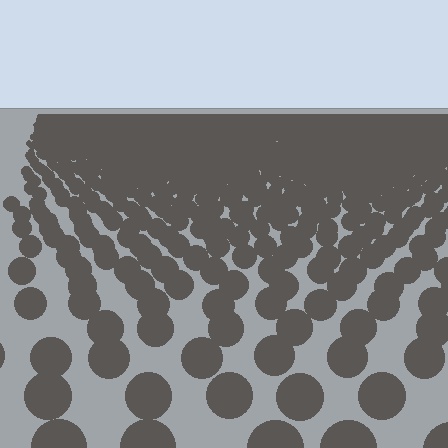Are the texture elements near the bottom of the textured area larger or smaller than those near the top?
Larger. Near the bottom, elements are closer to the viewer and appear at a bigger on-screen size.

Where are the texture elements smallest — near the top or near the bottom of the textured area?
Near the top.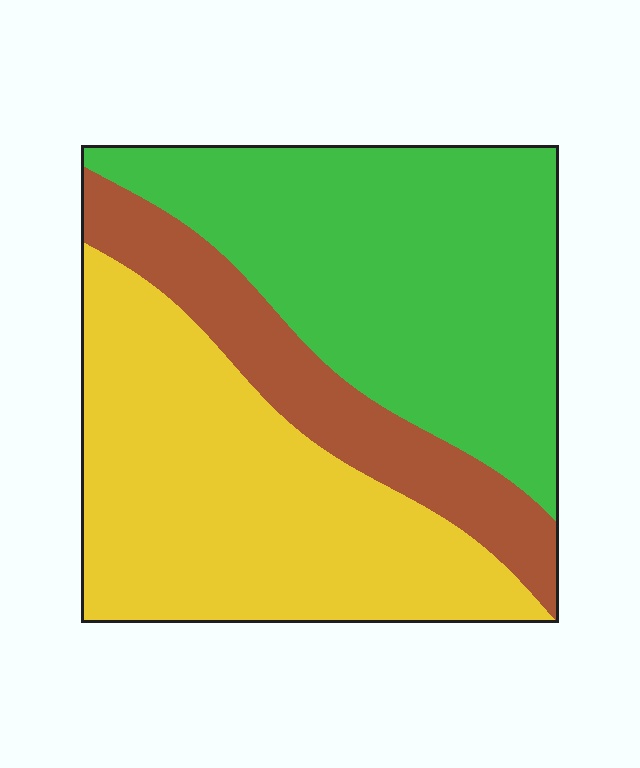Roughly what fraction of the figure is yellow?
Yellow takes up between a third and a half of the figure.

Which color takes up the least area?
Brown, at roughly 20%.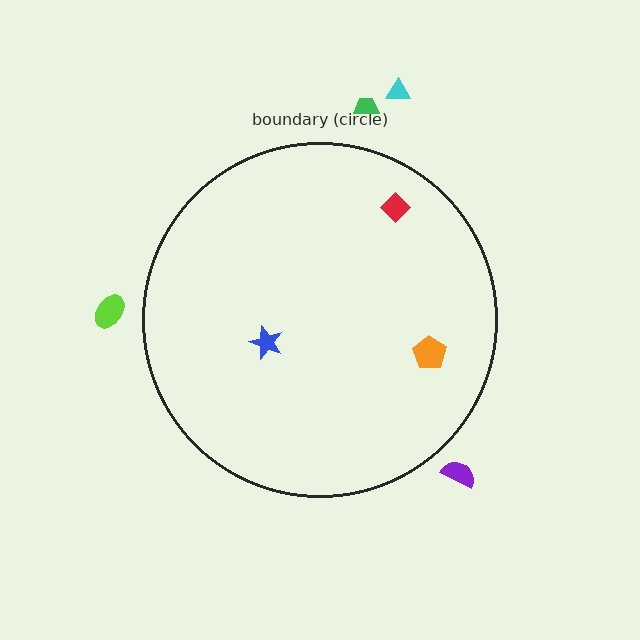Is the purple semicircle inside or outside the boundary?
Outside.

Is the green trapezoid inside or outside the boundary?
Outside.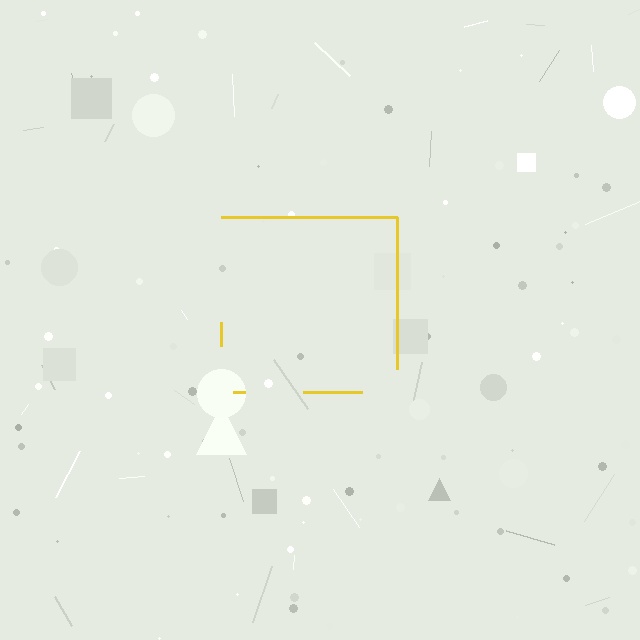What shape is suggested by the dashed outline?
The dashed outline suggests a square.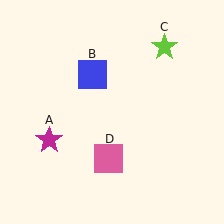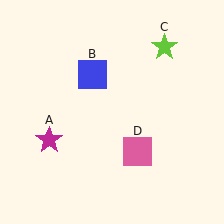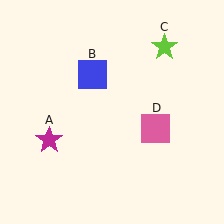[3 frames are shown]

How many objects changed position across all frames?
1 object changed position: pink square (object D).